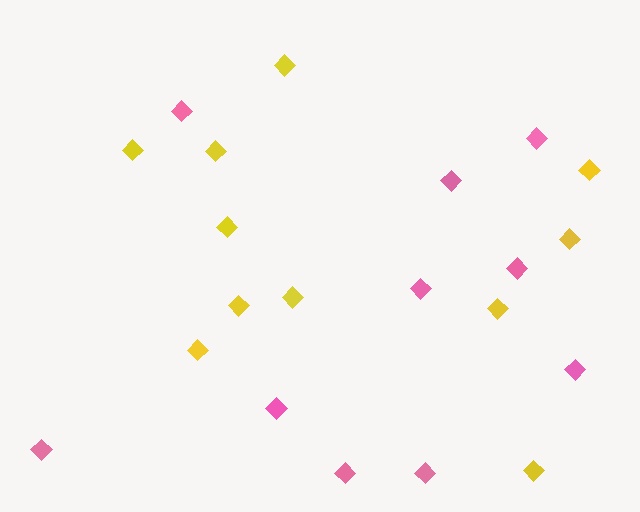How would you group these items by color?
There are 2 groups: one group of pink diamonds (10) and one group of yellow diamonds (11).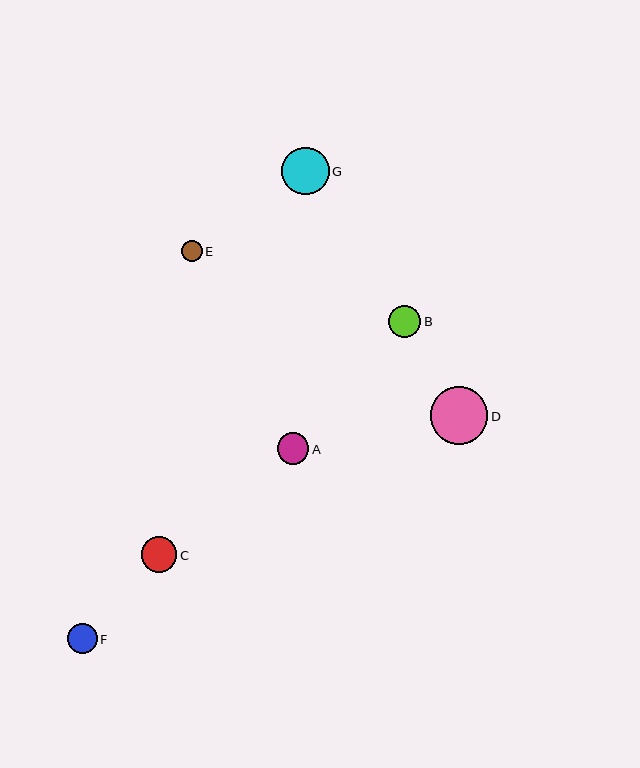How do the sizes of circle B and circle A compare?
Circle B and circle A are approximately the same size.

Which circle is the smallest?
Circle E is the smallest with a size of approximately 21 pixels.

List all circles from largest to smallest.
From largest to smallest: D, G, C, B, A, F, E.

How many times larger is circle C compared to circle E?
Circle C is approximately 1.7 times the size of circle E.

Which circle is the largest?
Circle D is the largest with a size of approximately 57 pixels.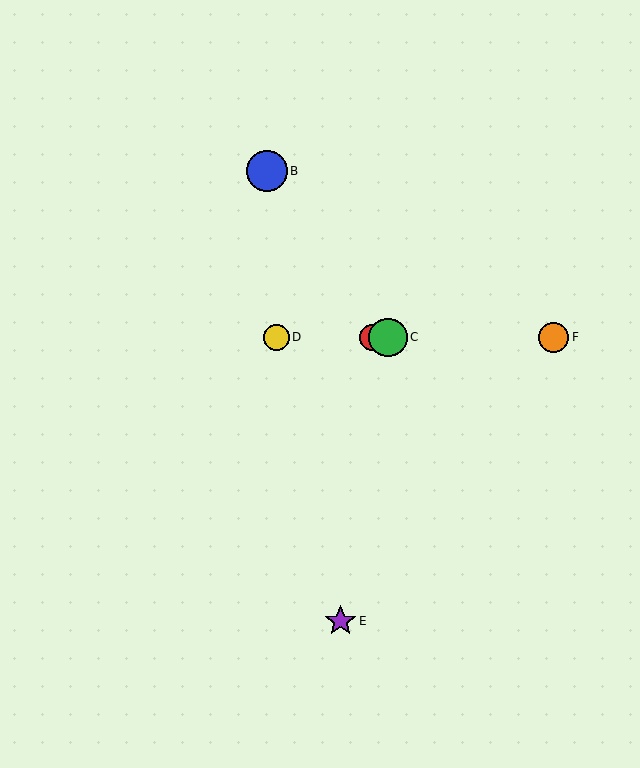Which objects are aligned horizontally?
Objects A, C, D, F are aligned horizontally.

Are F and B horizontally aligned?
No, F is at y≈337 and B is at y≈171.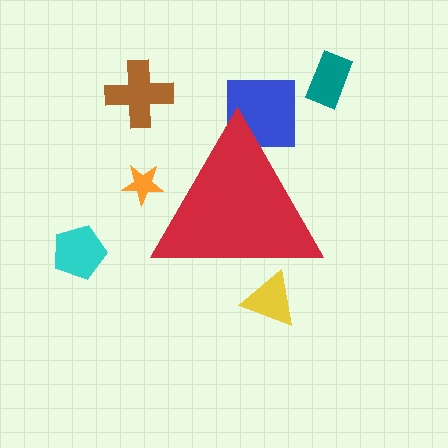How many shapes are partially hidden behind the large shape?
3 shapes are partially hidden.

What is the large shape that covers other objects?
A red triangle.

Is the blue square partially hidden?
Yes, the blue square is partially hidden behind the red triangle.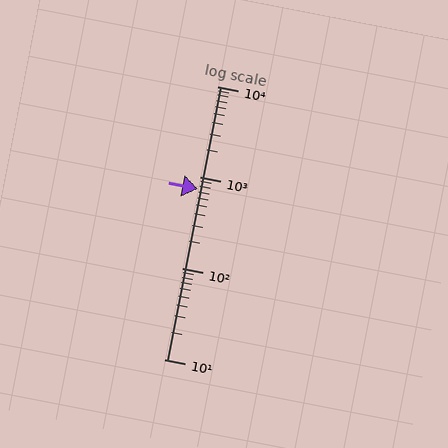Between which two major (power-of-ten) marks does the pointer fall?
The pointer is between 100 and 1000.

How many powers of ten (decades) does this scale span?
The scale spans 3 decades, from 10 to 10000.